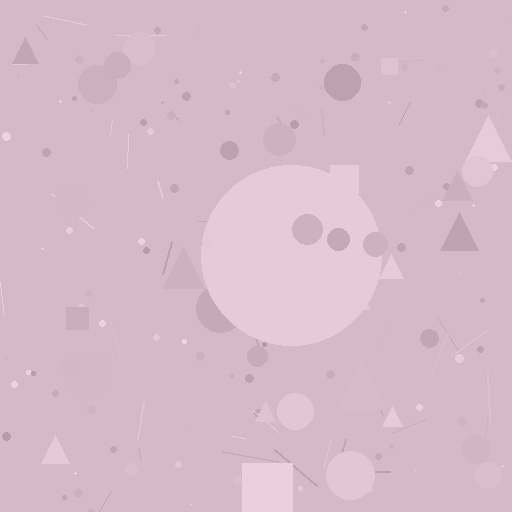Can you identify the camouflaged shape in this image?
The camouflaged shape is a circle.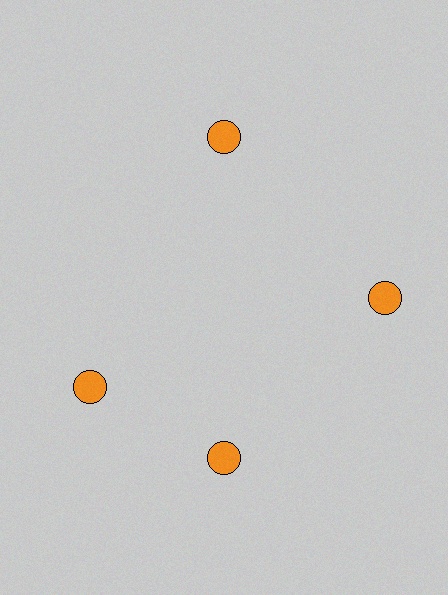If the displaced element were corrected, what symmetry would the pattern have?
It would have 4-fold rotational symmetry — the pattern would map onto itself every 90 degrees.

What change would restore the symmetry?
The symmetry would be restored by rotating it back into even spacing with its neighbors so that all 4 circles sit at equal angles and equal distance from the center.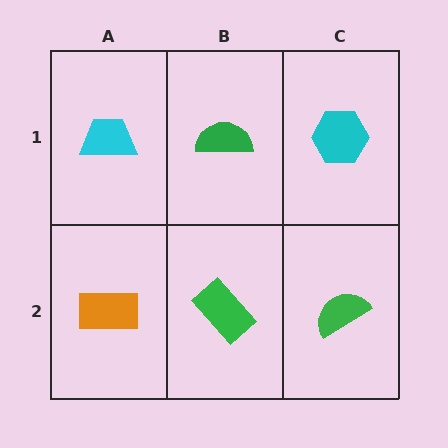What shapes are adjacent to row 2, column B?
A green semicircle (row 1, column B), an orange rectangle (row 2, column A), a green semicircle (row 2, column C).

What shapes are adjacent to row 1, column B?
A green rectangle (row 2, column B), a cyan trapezoid (row 1, column A), a cyan hexagon (row 1, column C).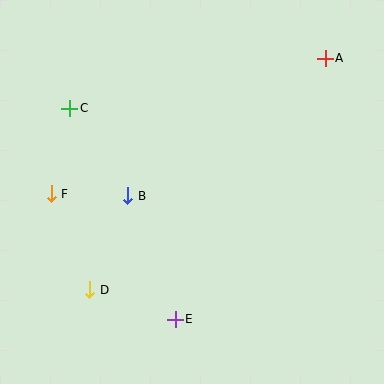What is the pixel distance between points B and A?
The distance between B and A is 241 pixels.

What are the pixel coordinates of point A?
Point A is at (325, 58).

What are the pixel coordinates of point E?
Point E is at (175, 319).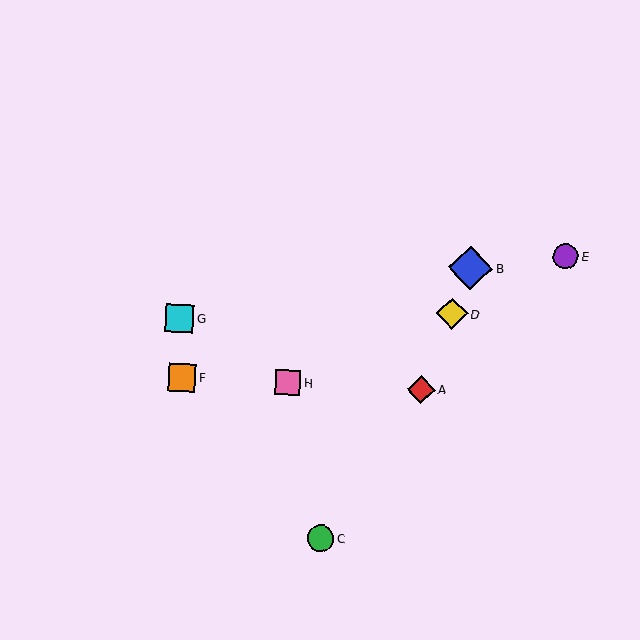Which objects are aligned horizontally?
Objects A, F, H are aligned horizontally.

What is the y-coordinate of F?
Object F is at y≈378.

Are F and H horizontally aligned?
Yes, both are at y≈378.